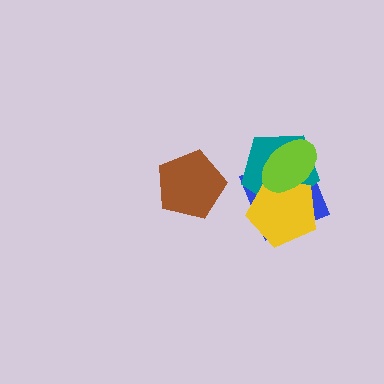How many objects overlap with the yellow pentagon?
3 objects overlap with the yellow pentagon.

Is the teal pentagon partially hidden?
Yes, it is partially covered by another shape.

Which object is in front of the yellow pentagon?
The lime ellipse is in front of the yellow pentagon.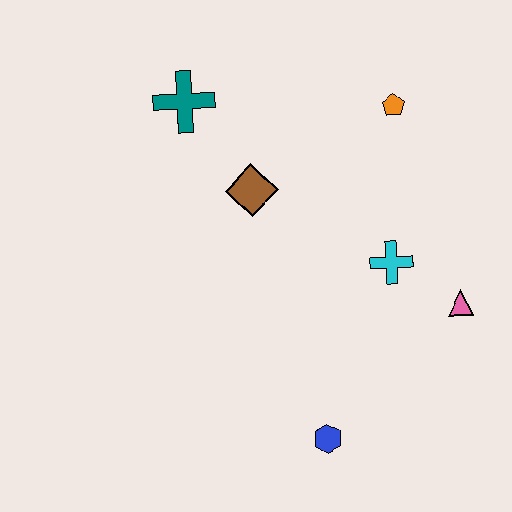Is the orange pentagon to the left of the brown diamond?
No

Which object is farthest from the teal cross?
The blue hexagon is farthest from the teal cross.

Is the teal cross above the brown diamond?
Yes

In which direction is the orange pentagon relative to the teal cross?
The orange pentagon is to the right of the teal cross.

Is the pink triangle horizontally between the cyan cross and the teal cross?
No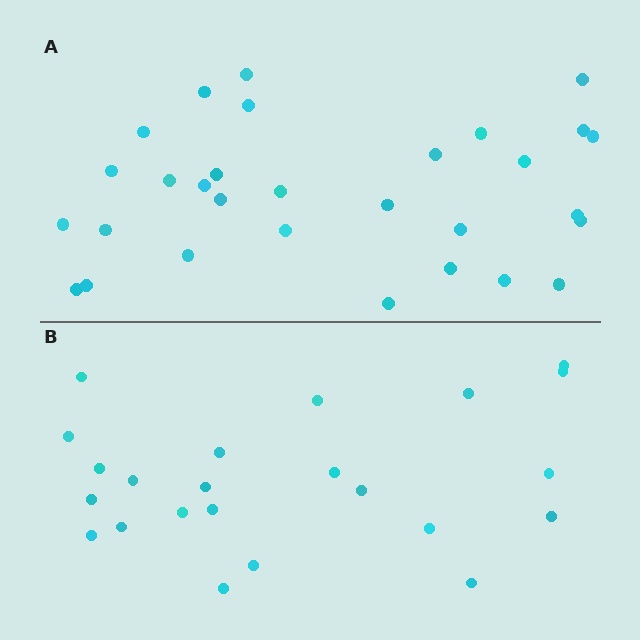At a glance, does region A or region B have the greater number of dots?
Region A (the top region) has more dots.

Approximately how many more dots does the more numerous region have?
Region A has roughly 8 or so more dots than region B.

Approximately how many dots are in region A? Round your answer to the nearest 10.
About 30 dots.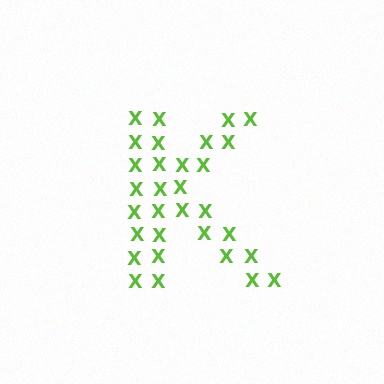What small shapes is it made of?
It is made of small letter X's.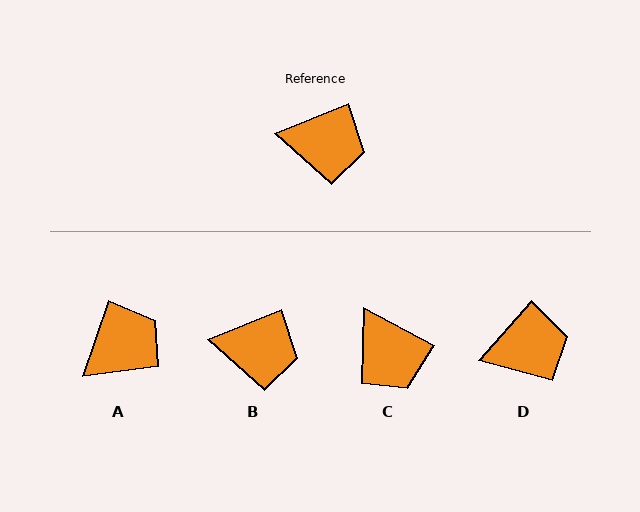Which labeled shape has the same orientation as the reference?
B.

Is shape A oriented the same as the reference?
No, it is off by about 49 degrees.